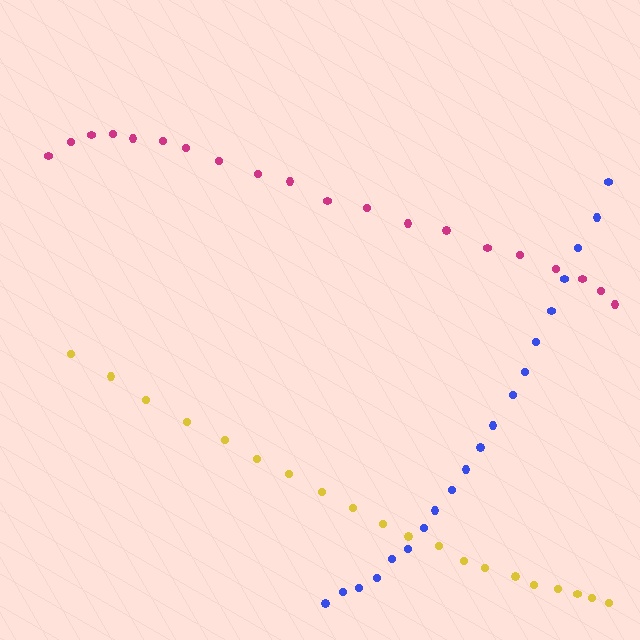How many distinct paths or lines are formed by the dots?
There are 3 distinct paths.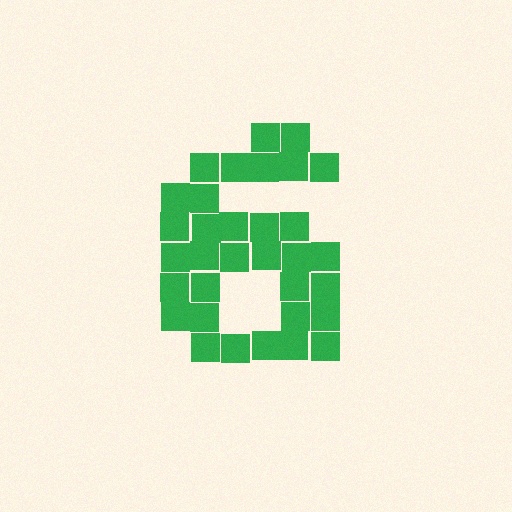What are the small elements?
The small elements are squares.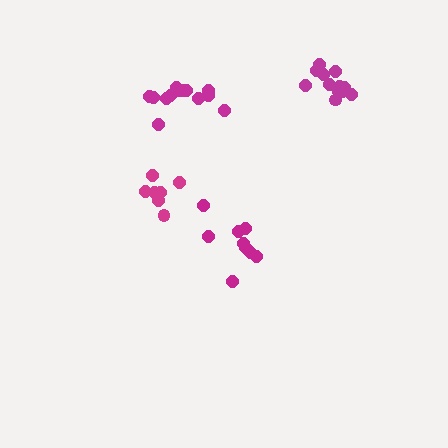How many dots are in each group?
Group 1: 9 dots, Group 2: 12 dots, Group 3: 7 dots, Group 4: 13 dots (41 total).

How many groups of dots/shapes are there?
There are 4 groups.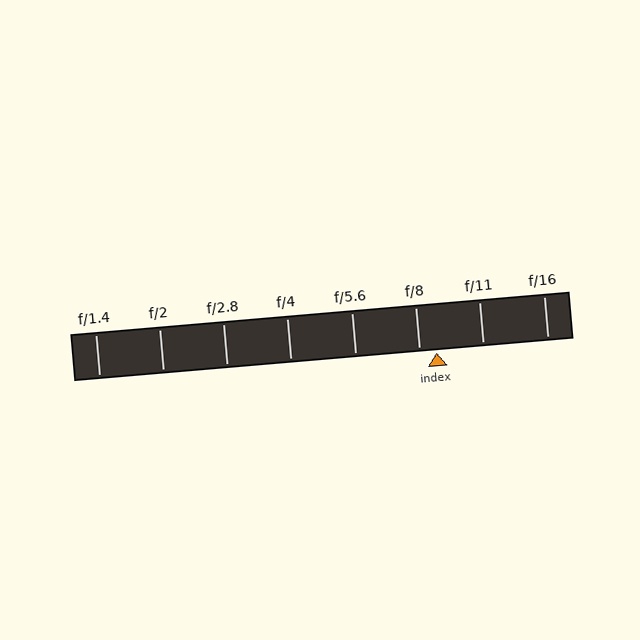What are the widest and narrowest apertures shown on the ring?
The widest aperture shown is f/1.4 and the narrowest is f/16.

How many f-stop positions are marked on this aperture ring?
There are 8 f-stop positions marked.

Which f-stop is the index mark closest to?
The index mark is closest to f/8.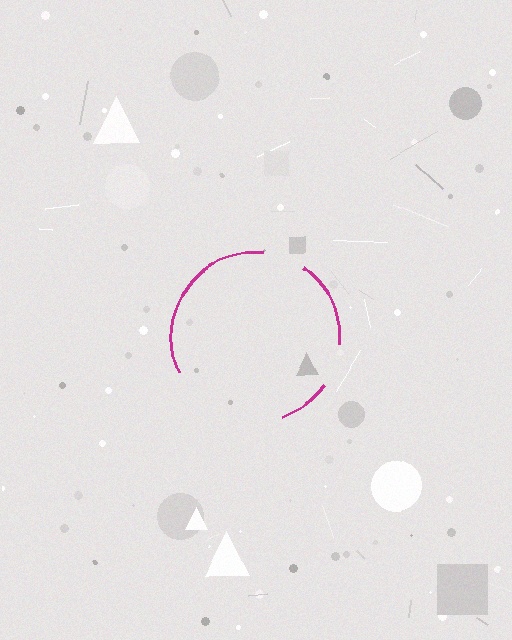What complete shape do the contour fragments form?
The contour fragments form a circle.